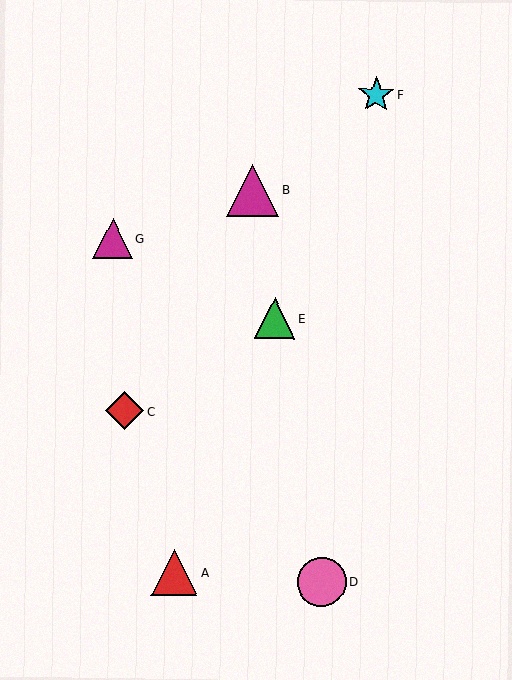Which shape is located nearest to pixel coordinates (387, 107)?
The cyan star (labeled F) at (376, 95) is nearest to that location.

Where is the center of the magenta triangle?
The center of the magenta triangle is at (113, 239).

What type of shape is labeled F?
Shape F is a cyan star.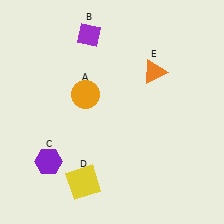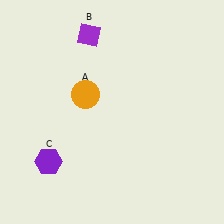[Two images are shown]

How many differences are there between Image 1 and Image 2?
There are 2 differences between the two images.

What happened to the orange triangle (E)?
The orange triangle (E) was removed in Image 2. It was in the top-right area of Image 1.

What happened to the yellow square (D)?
The yellow square (D) was removed in Image 2. It was in the bottom-left area of Image 1.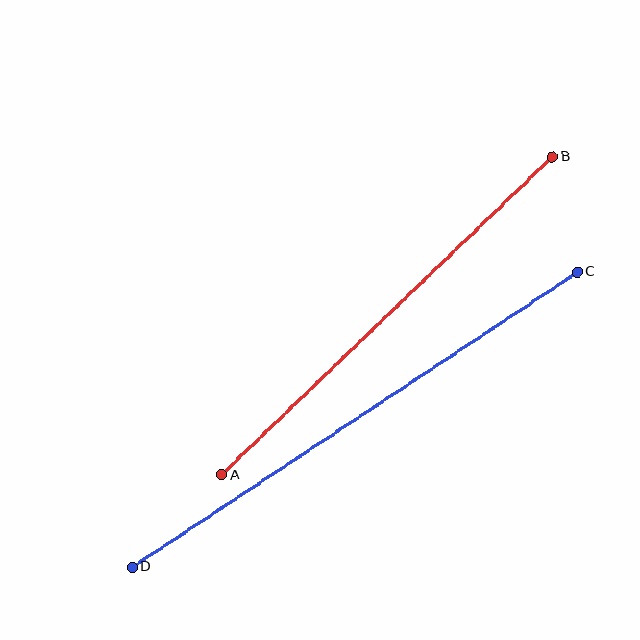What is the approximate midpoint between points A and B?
The midpoint is at approximately (387, 316) pixels.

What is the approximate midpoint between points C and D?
The midpoint is at approximately (355, 419) pixels.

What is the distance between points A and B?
The distance is approximately 459 pixels.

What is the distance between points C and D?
The distance is approximately 535 pixels.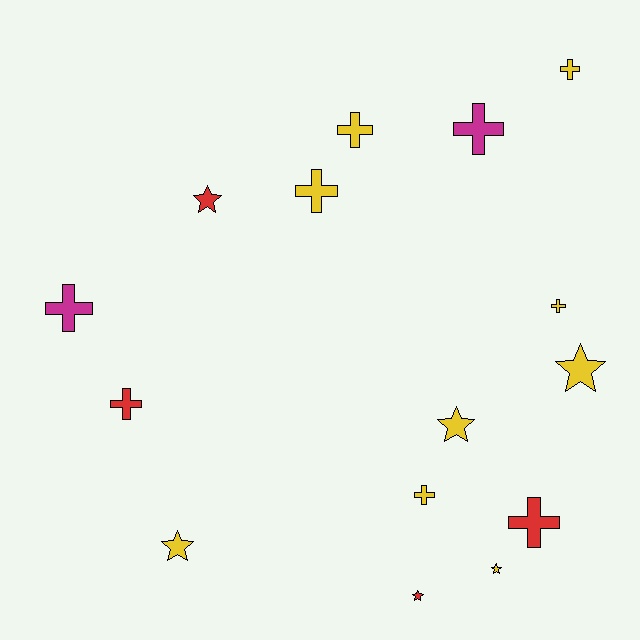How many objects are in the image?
There are 15 objects.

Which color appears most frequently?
Yellow, with 9 objects.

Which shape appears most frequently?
Cross, with 9 objects.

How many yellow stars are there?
There are 4 yellow stars.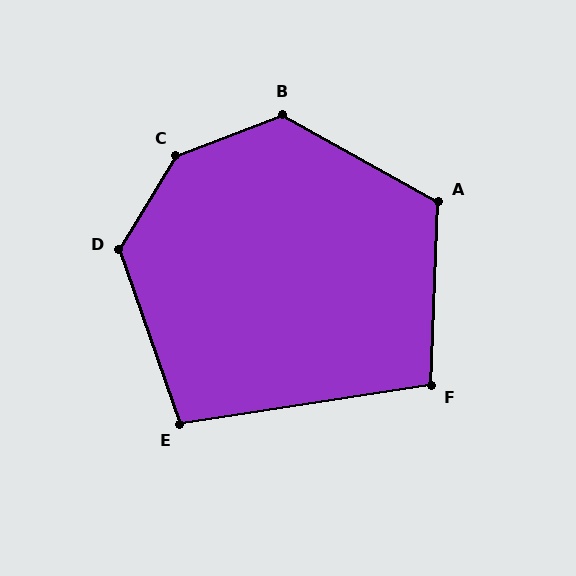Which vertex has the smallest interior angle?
E, at approximately 101 degrees.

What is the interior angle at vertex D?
Approximately 129 degrees (obtuse).